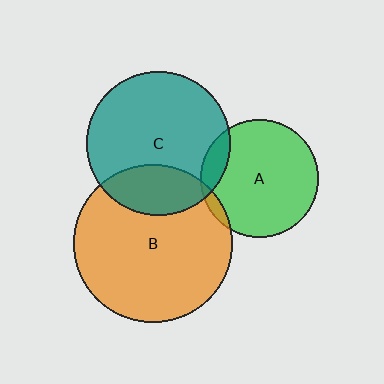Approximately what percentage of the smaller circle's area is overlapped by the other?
Approximately 10%.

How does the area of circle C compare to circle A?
Approximately 1.5 times.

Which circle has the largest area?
Circle B (orange).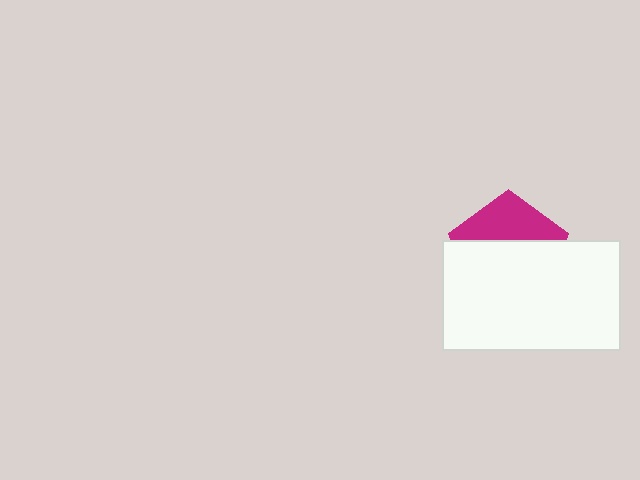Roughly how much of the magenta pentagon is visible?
A small part of it is visible (roughly 35%).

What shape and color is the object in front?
The object in front is a white rectangle.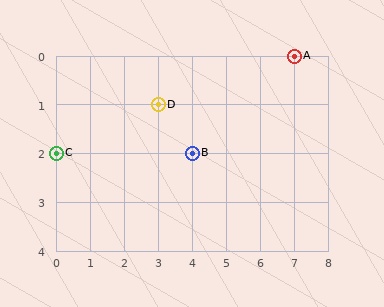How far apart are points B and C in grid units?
Points B and C are 4 columns apart.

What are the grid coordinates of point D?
Point D is at grid coordinates (3, 1).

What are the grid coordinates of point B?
Point B is at grid coordinates (4, 2).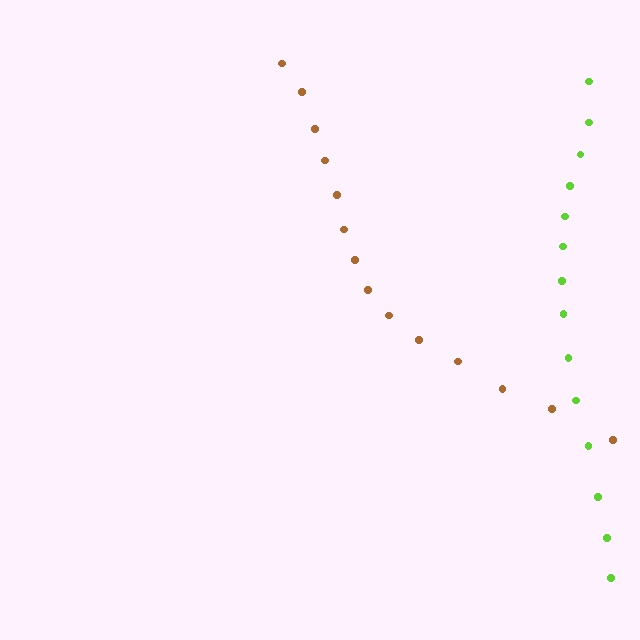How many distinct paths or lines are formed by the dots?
There are 2 distinct paths.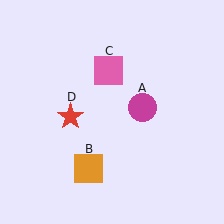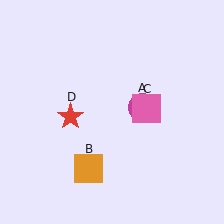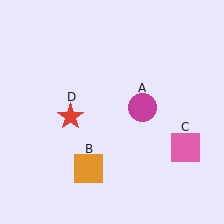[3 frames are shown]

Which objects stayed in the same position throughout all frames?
Magenta circle (object A) and orange square (object B) and red star (object D) remained stationary.